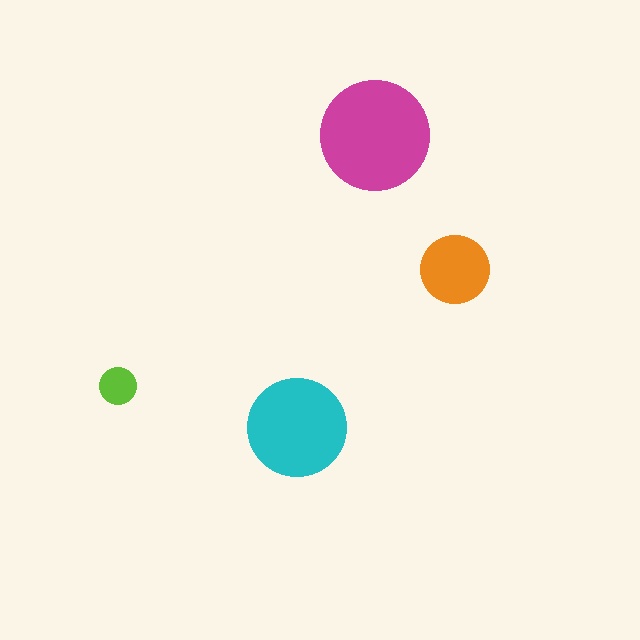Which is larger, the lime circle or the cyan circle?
The cyan one.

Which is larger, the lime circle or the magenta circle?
The magenta one.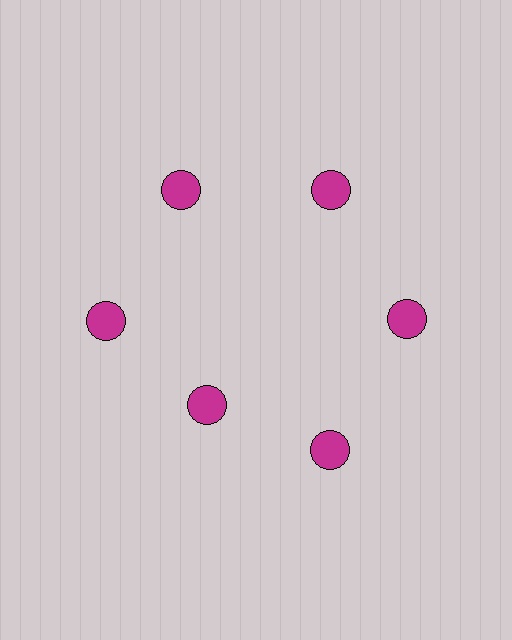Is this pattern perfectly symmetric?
No. The 6 magenta circles are arranged in a ring, but one element near the 7 o'clock position is pulled inward toward the center, breaking the 6-fold rotational symmetry.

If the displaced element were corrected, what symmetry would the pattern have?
It would have 6-fold rotational symmetry — the pattern would map onto itself every 60 degrees.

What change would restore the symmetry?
The symmetry would be restored by moving it outward, back onto the ring so that all 6 circles sit at equal angles and equal distance from the center.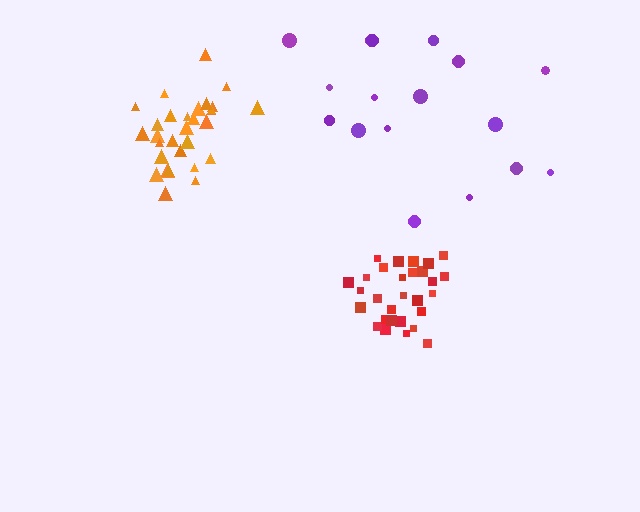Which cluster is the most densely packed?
Red.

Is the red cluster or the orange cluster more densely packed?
Red.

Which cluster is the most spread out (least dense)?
Purple.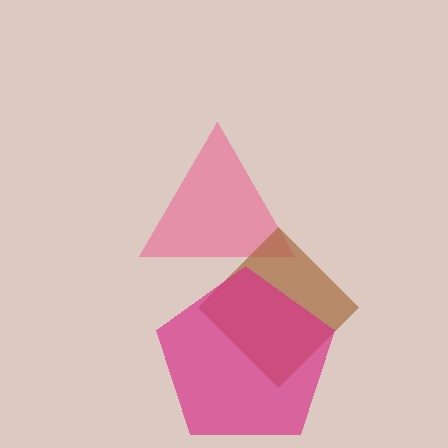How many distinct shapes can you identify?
There are 3 distinct shapes: a pink triangle, a brown diamond, a magenta pentagon.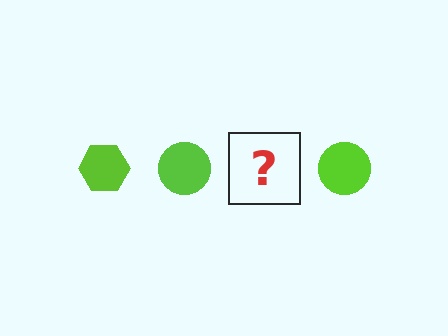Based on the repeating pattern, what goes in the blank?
The blank should be a lime hexagon.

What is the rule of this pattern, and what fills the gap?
The rule is that the pattern cycles through hexagon, circle shapes in lime. The gap should be filled with a lime hexagon.